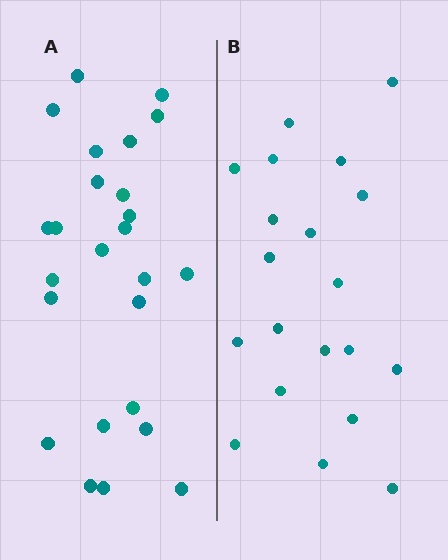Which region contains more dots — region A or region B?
Region A (the left region) has more dots.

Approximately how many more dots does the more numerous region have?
Region A has about 5 more dots than region B.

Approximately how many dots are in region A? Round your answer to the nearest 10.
About 20 dots. (The exact count is 25, which rounds to 20.)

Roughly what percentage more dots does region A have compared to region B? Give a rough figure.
About 25% more.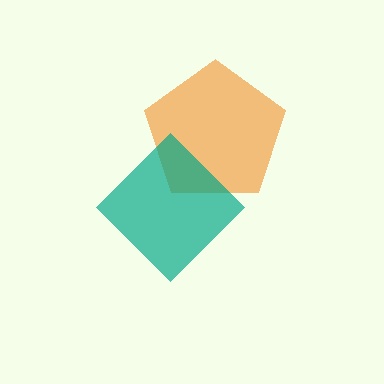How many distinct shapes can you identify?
There are 2 distinct shapes: an orange pentagon, a teal diamond.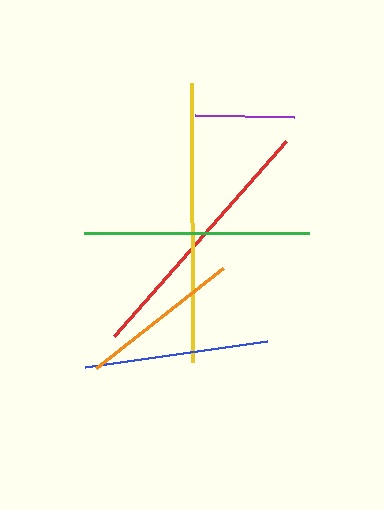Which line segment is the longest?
The yellow line is the longest at approximately 280 pixels.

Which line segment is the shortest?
The purple line is the shortest at approximately 99 pixels.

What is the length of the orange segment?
The orange segment is approximately 162 pixels long.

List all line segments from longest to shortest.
From longest to shortest: yellow, red, green, blue, orange, purple.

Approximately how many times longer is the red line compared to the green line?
The red line is approximately 1.2 times the length of the green line.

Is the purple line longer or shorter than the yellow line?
The yellow line is longer than the purple line.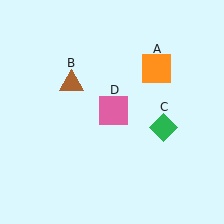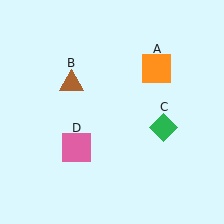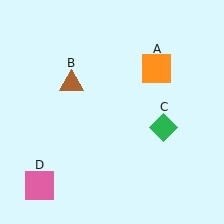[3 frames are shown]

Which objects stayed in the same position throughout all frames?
Orange square (object A) and brown triangle (object B) and green diamond (object C) remained stationary.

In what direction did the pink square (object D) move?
The pink square (object D) moved down and to the left.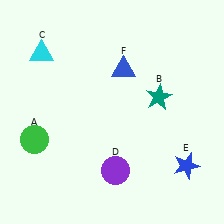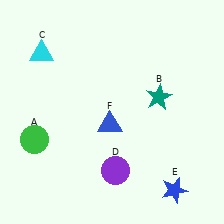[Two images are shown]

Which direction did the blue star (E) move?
The blue star (E) moved down.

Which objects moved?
The objects that moved are: the blue star (E), the blue triangle (F).